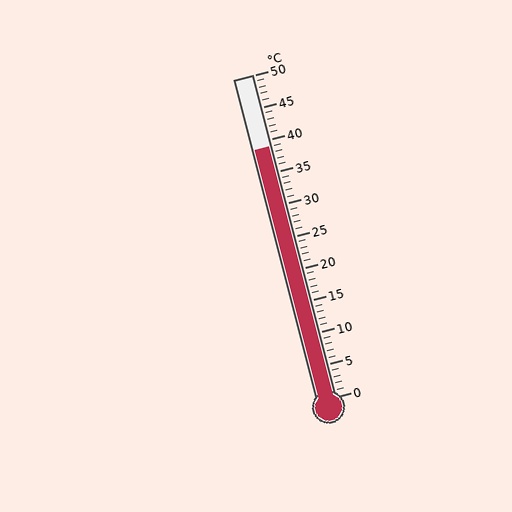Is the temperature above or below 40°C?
The temperature is below 40°C.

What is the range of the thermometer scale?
The thermometer scale ranges from 0°C to 50°C.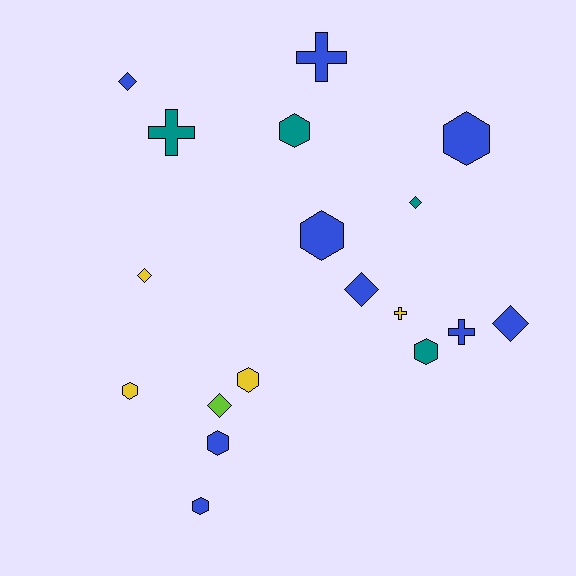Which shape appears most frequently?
Hexagon, with 8 objects.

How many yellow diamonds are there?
There is 1 yellow diamond.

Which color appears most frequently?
Blue, with 9 objects.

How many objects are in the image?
There are 18 objects.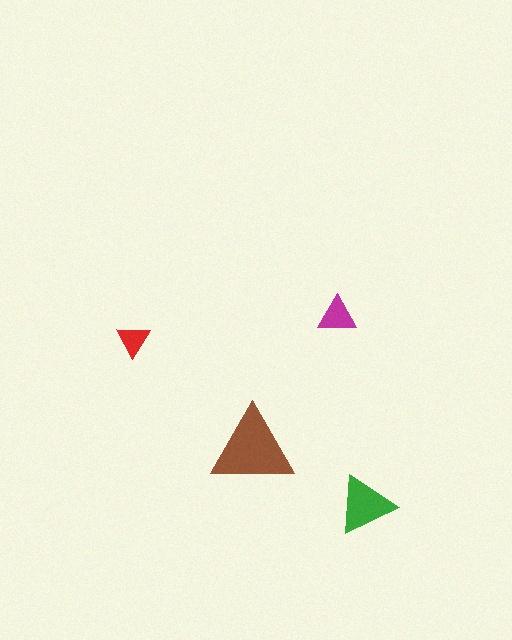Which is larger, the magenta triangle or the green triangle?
The green one.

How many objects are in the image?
There are 4 objects in the image.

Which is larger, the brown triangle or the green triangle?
The brown one.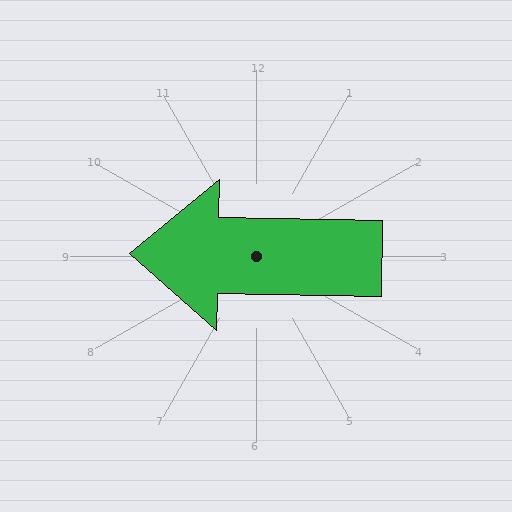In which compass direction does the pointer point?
West.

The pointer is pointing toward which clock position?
Roughly 9 o'clock.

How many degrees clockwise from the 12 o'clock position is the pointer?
Approximately 271 degrees.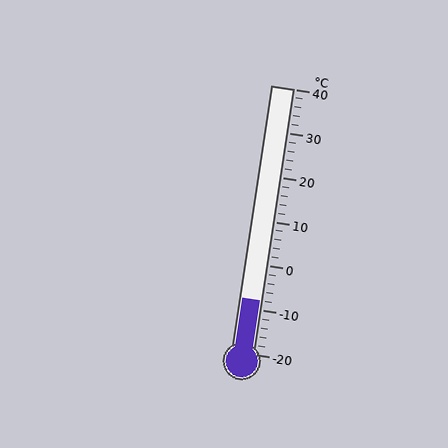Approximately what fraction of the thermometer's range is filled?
The thermometer is filled to approximately 20% of its range.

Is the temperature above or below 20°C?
The temperature is below 20°C.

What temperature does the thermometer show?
The thermometer shows approximately -8°C.